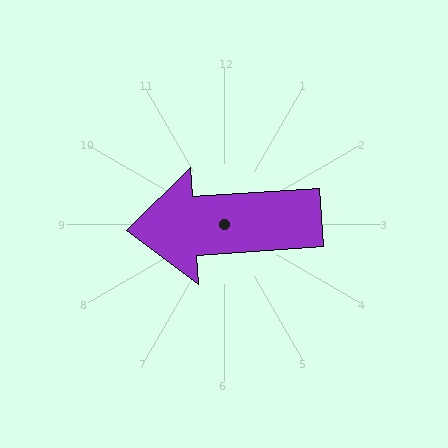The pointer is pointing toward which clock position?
Roughly 9 o'clock.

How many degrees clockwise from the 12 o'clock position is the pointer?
Approximately 266 degrees.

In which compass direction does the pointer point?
West.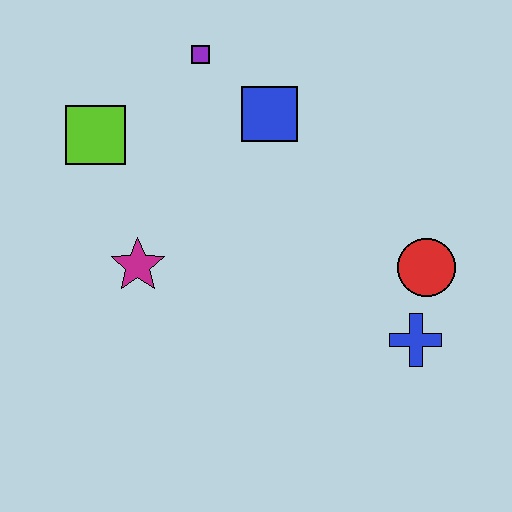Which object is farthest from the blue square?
The blue cross is farthest from the blue square.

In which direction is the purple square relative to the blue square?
The purple square is to the left of the blue square.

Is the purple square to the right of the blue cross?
No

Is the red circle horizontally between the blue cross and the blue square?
No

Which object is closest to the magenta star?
The lime square is closest to the magenta star.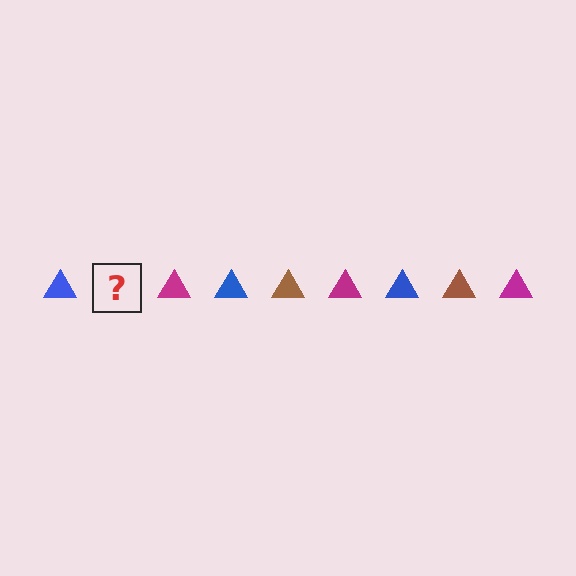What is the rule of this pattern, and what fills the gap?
The rule is that the pattern cycles through blue, brown, magenta triangles. The gap should be filled with a brown triangle.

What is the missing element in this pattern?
The missing element is a brown triangle.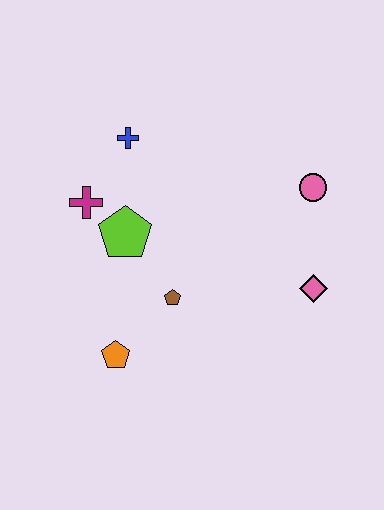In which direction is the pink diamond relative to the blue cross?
The pink diamond is to the right of the blue cross.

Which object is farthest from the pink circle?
The orange pentagon is farthest from the pink circle.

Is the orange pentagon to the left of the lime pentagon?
Yes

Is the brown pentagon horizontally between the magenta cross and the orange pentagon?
No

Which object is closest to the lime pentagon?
The magenta cross is closest to the lime pentagon.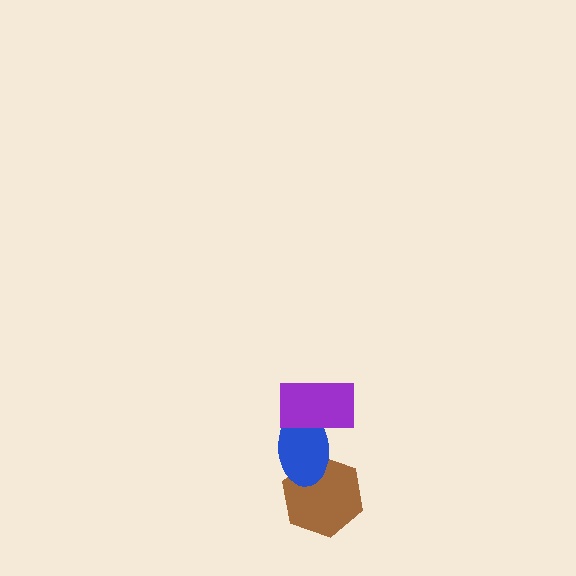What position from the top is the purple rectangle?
The purple rectangle is 1st from the top.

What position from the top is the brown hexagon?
The brown hexagon is 3rd from the top.